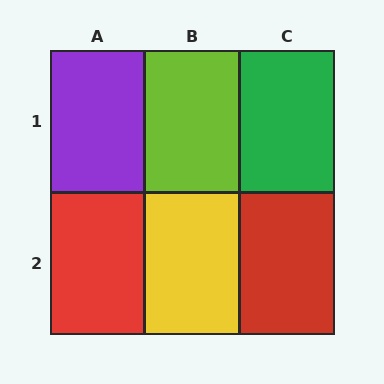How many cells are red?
2 cells are red.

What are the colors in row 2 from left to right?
Red, yellow, red.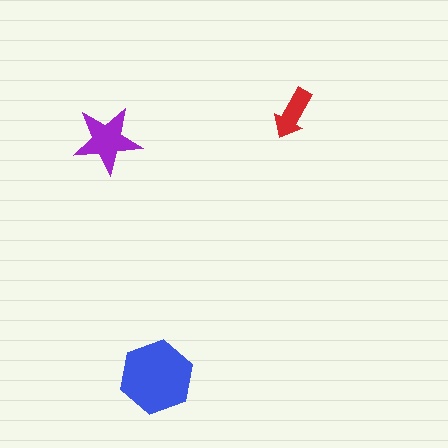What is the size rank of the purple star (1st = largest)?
2nd.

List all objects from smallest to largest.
The red arrow, the purple star, the blue hexagon.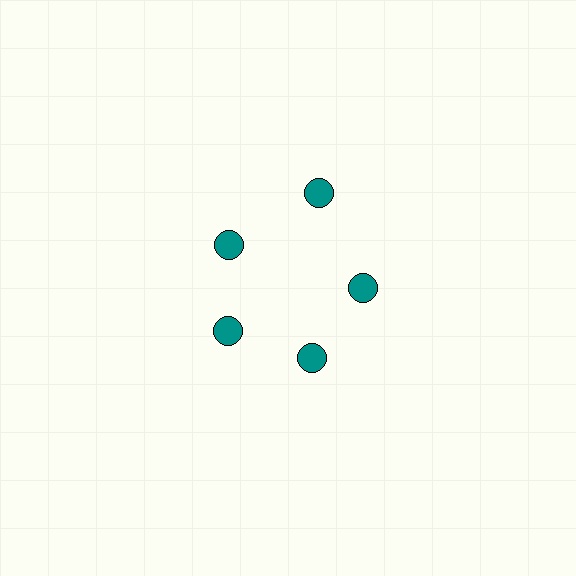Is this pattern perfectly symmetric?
No. The 5 teal circles are arranged in a ring, but one element near the 1 o'clock position is pushed outward from the center, breaking the 5-fold rotational symmetry.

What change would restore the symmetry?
The symmetry would be restored by moving it inward, back onto the ring so that all 5 circles sit at equal angles and equal distance from the center.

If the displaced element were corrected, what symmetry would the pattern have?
It would have 5-fold rotational symmetry — the pattern would map onto itself every 72 degrees.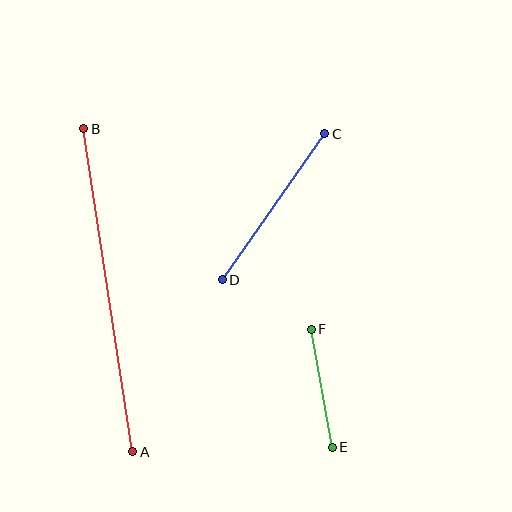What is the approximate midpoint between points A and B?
The midpoint is at approximately (108, 290) pixels.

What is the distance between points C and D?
The distance is approximately 178 pixels.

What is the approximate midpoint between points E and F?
The midpoint is at approximately (322, 388) pixels.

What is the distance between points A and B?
The distance is approximately 327 pixels.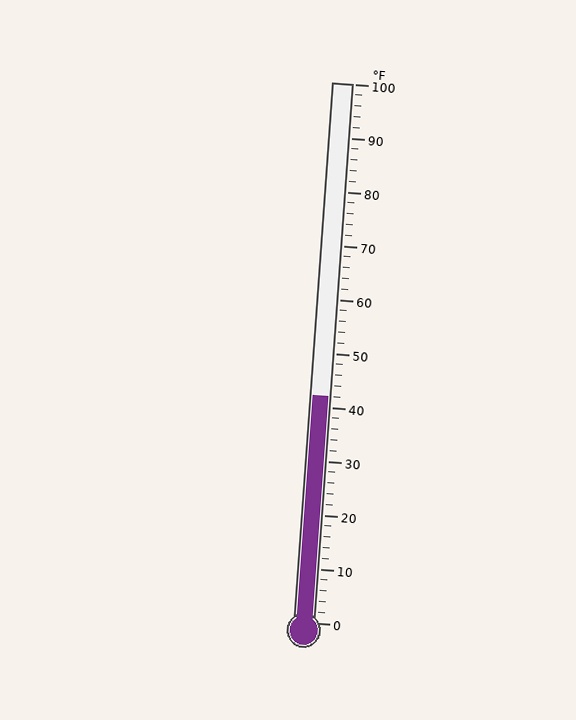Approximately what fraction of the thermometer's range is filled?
The thermometer is filled to approximately 40% of its range.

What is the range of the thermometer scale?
The thermometer scale ranges from 0°F to 100°F.